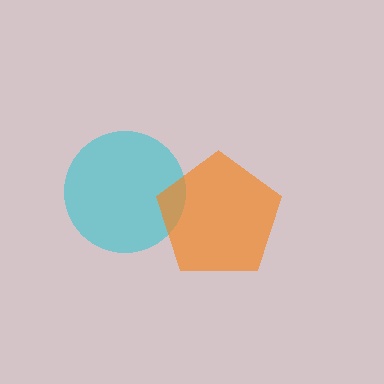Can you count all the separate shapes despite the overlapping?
Yes, there are 2 separate shapes.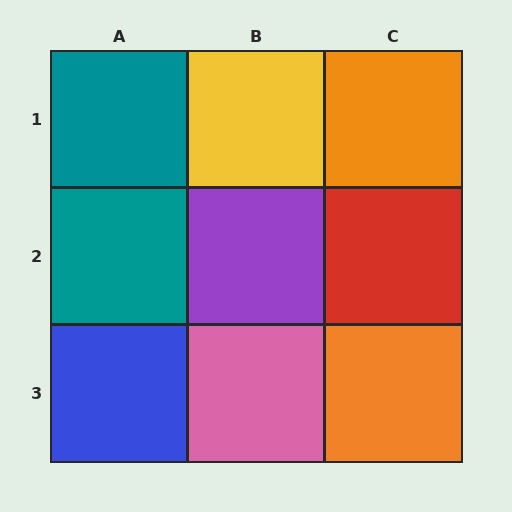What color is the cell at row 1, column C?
Orange.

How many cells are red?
1 cell is red.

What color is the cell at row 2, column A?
Teal.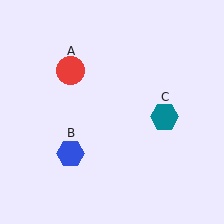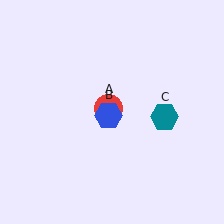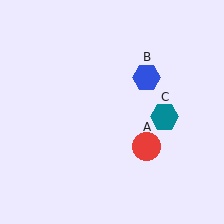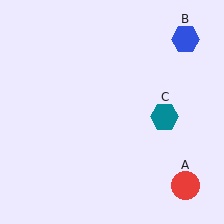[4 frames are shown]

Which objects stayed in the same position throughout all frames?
Teal hexagon (object C) remained stationary.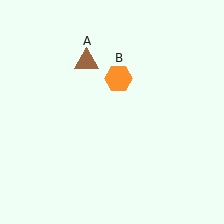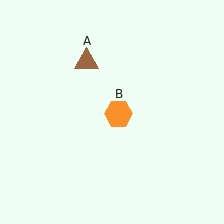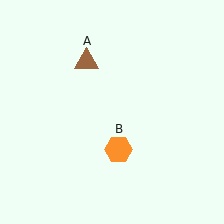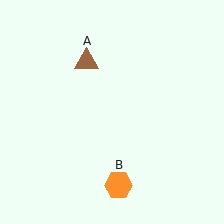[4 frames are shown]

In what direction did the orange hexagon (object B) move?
The orange hexagon (object B) moved down.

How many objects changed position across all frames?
1 object changed position: orange hexagon (object B).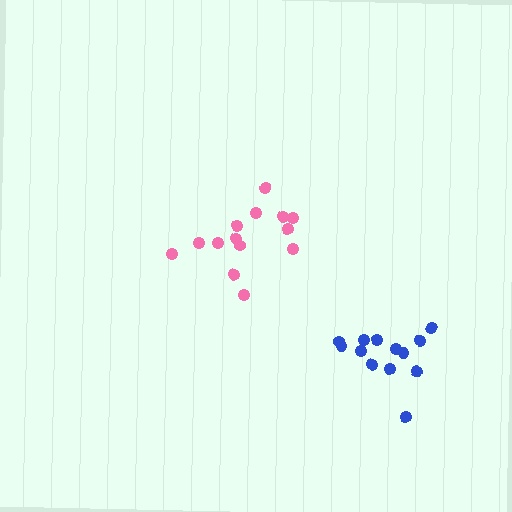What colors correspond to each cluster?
The clusters are colored: blue, pink.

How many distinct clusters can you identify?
There are 2 distinct clusters.